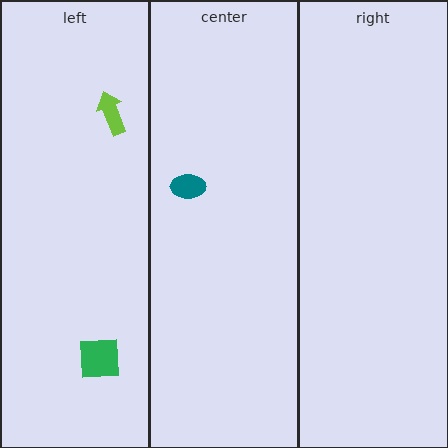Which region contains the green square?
The left region.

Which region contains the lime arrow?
The left region.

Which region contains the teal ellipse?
The center region.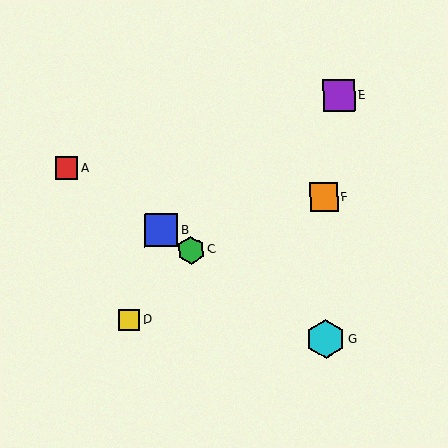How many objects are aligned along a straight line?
4 objects (A, B, C, G) are aligned along a straight line.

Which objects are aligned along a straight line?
Objects A, B, C, G are aligned along a straight line.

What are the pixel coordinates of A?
Object A is at (66, 168).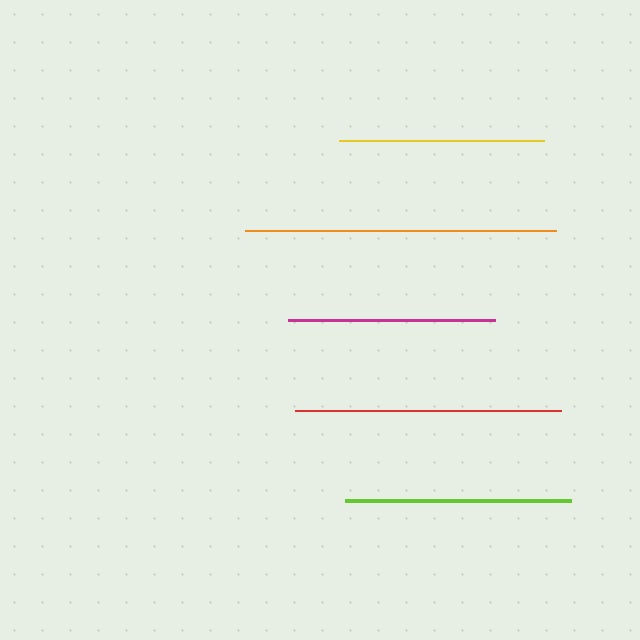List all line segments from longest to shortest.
From longest to shortest: orange, red, lime, magenta, yellow.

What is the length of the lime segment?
The lime segment is approximately 226 pixels long.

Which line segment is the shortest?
The yellow line is the shortest at approximately 205 pixels.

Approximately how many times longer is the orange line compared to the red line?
The orange line is approximately 1.2 times the length of the red line.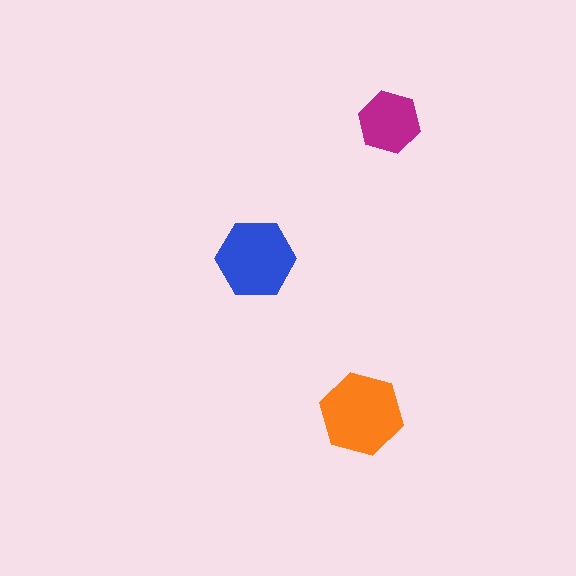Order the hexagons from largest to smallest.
the orange one, the blue one, the magenta one.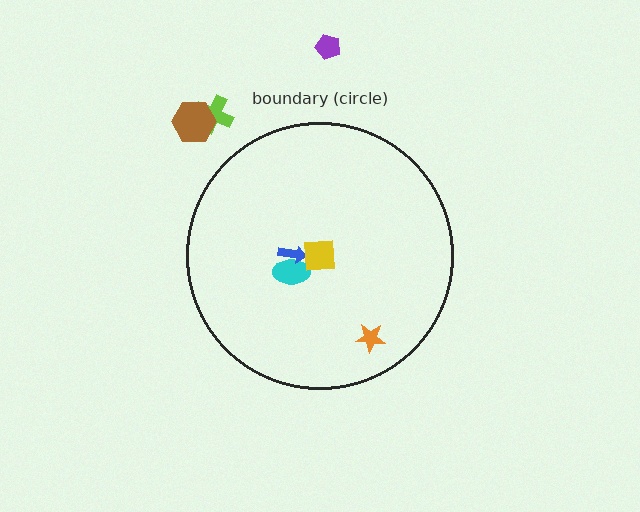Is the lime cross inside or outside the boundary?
Outside.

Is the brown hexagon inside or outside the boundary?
Outside.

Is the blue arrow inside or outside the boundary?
Inside.